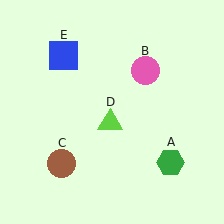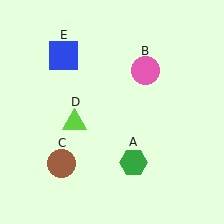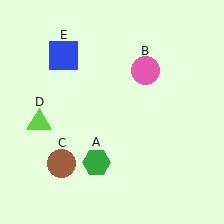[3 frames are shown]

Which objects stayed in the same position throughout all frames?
Pink circle (object B) and brown circle (object C) and blue square (object E) remained stationary.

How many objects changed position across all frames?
2 objects changed position: green hexagon (object A), lime triangle (object D).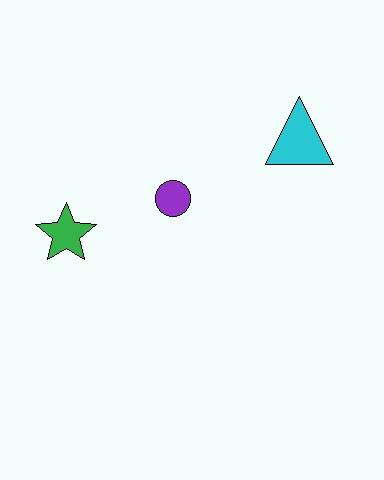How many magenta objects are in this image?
There are no magenta objects.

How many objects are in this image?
There are 3 objects.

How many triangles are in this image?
There is 1 triangle.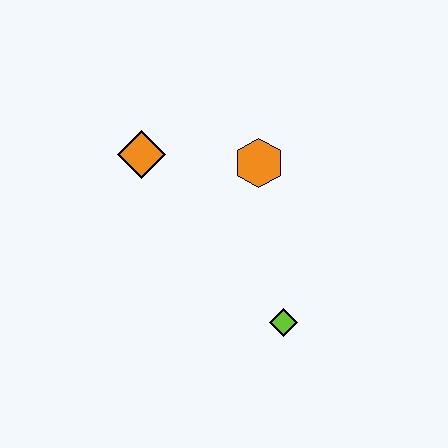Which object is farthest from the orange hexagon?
The lime diamond is farthest from the orange hexagon.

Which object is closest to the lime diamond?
The orange hexagon is closest to the lime diamond.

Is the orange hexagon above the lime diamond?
Yes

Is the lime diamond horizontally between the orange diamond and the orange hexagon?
No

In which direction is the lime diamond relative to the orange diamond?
The lime diamond is below the orange diamond.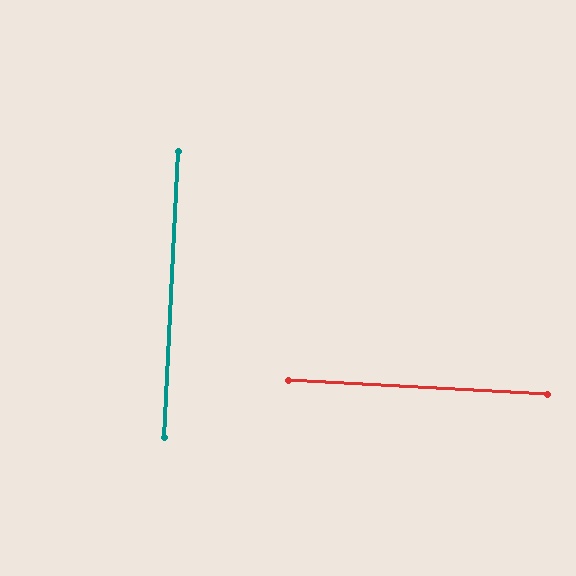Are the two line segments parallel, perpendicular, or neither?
Perpendicular — they meet at approximately 90°.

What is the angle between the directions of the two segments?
Approximately 90 degrees.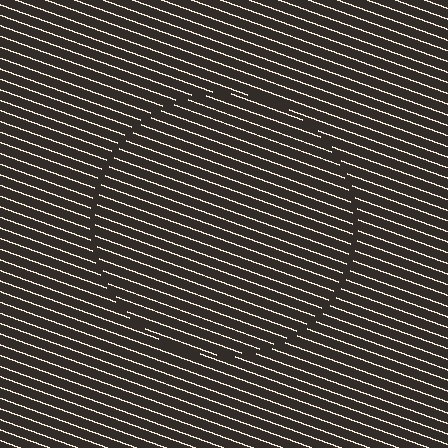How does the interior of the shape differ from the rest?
The interior of the shape contains the same grating, shifted by half a period — the contour is defined by the phase discontinuity where line-ends from the inner and outer gratings abut.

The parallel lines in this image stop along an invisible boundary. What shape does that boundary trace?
An illusory circle. The interior of the shape contains the same grating, shifted by half a period — the contour is defined by the phase discontinuity where line-ends from the inner and outer gratings abut.